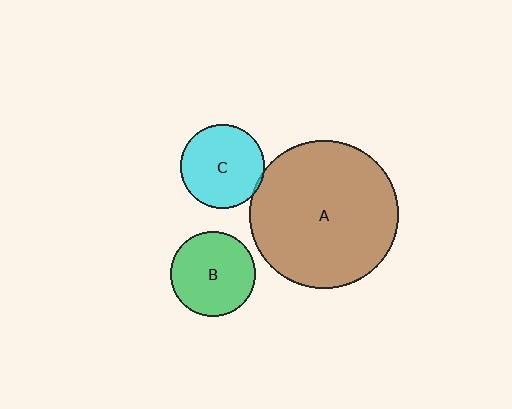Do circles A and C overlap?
Yes.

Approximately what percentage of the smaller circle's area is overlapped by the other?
Approximately 5%.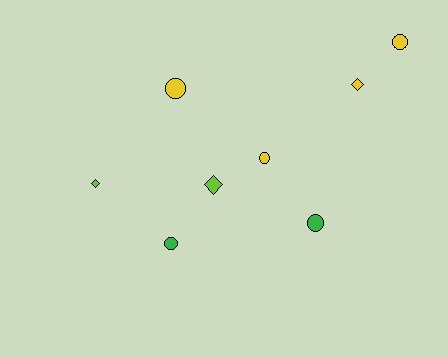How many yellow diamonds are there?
There is 1 yellow diamond.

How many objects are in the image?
There are 8 objects.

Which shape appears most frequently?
Circle, with 5 objects.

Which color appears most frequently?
Yellow, with 4 objects.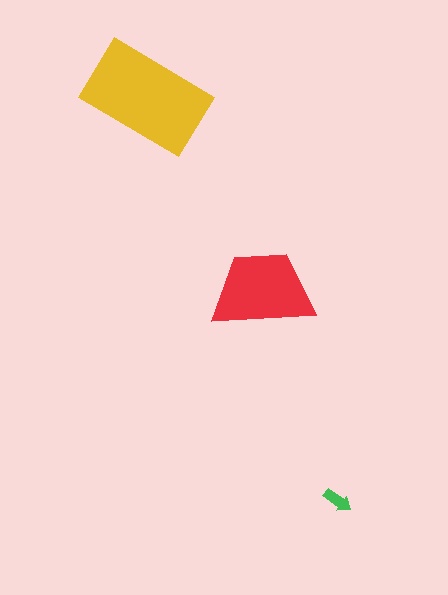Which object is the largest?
The yellow rectangle.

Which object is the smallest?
The green arrow.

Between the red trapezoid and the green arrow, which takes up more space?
The red trapezoid.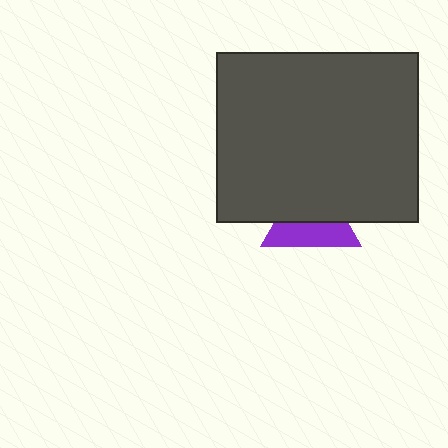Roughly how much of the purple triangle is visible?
About half of it is visible (roughly 47%).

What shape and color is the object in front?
The object in front is a dark gray rectangle.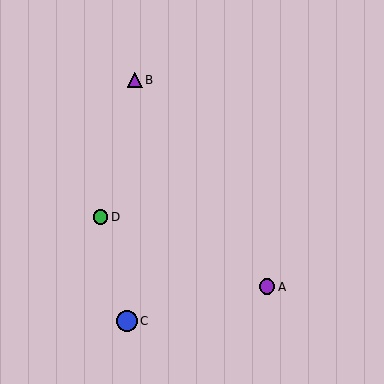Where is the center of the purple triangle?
The center of the purple triangle is at (135, 80).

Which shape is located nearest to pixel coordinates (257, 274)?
The purple circle (labeled A) at (267, 287) is nearest to that location.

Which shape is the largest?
The blue circle (labeled C) is the largest.